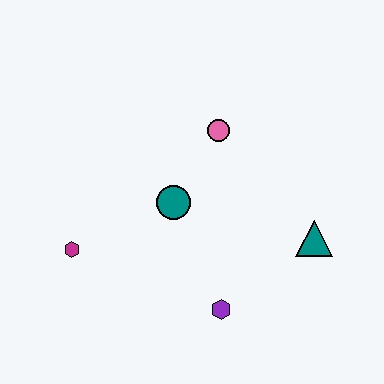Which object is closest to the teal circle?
The pink circle is closest to the teal circle.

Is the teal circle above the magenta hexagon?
Yes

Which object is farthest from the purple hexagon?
The pink circle is farthest from the purple hexagon.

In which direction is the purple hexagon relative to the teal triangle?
The purple hexagon is to the left of the teal triangle.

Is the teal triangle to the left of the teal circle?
No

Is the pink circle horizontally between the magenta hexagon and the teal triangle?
Yes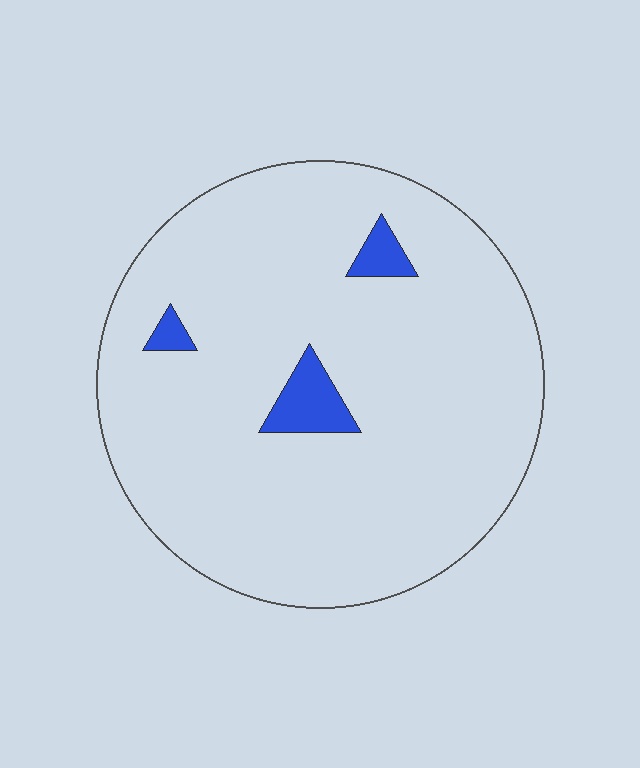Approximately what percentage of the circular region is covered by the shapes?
Approximately 5%.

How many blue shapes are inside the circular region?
3.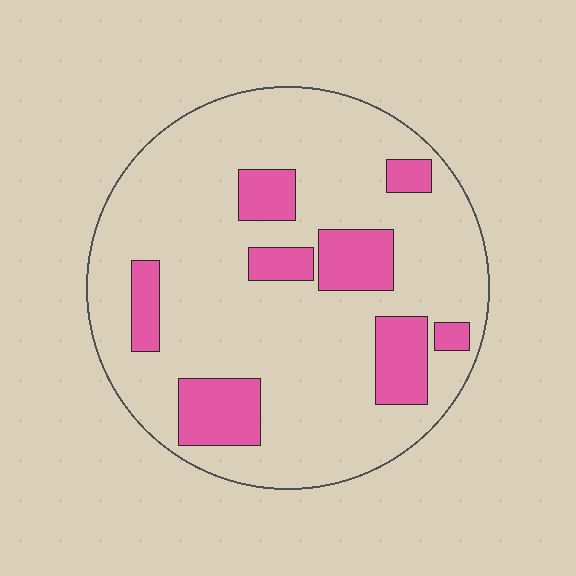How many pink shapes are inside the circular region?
8.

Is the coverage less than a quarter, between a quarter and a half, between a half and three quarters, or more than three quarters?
Less than a quarter.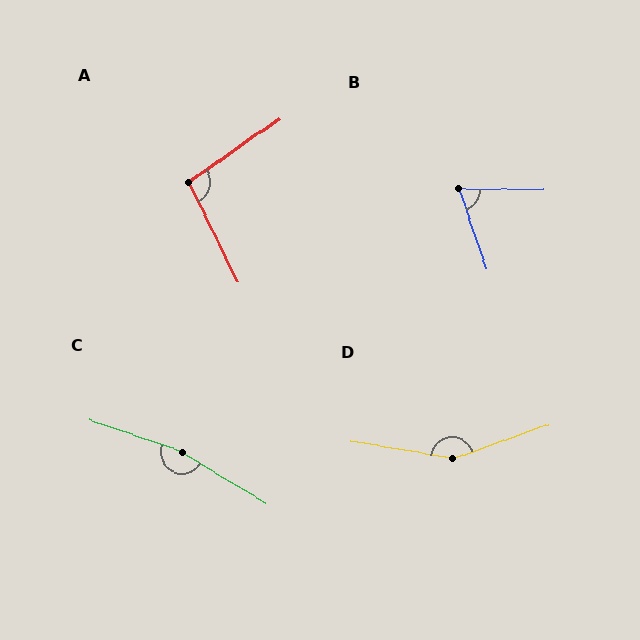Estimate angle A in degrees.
Approximately 99 degrees.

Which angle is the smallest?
B, at approximately 70 degrees.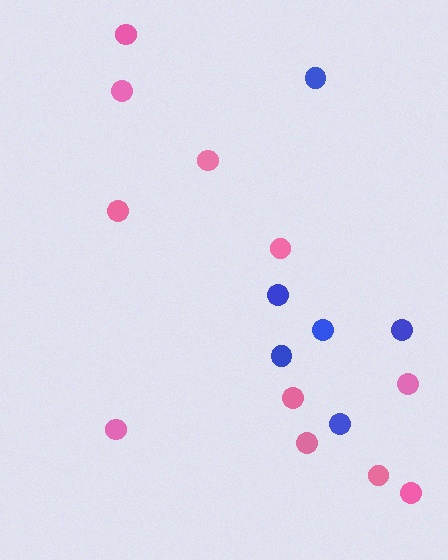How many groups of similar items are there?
There are 2 groups: one group of pink circles (11) and one group of blue circles (6).